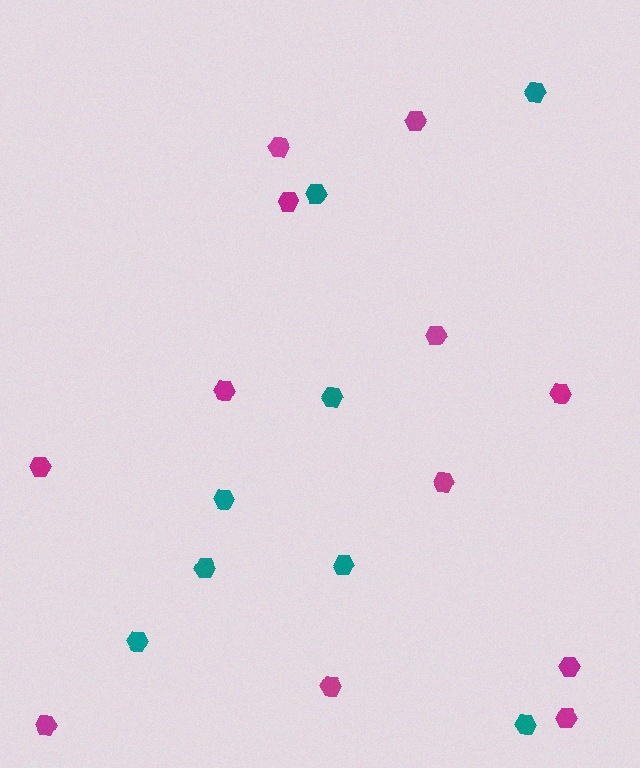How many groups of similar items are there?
There are 2 groups: one group of magenta hexagons (12) and one group of teal hexagons (8).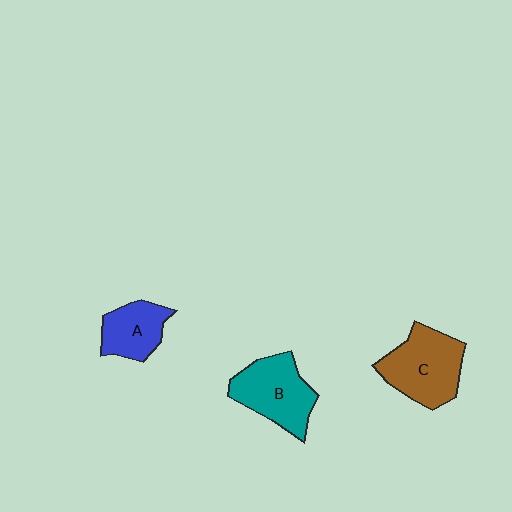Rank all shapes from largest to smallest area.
From largest to smallest: C (brown), B (teal), A (blue).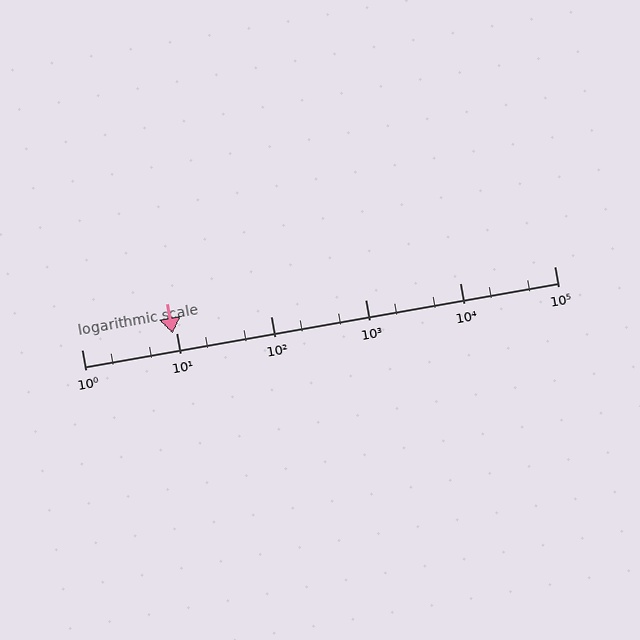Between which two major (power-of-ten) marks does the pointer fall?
The pointer is between 1 and 10.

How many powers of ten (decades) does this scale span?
The scale spans 5 decades, from 1 to 100000.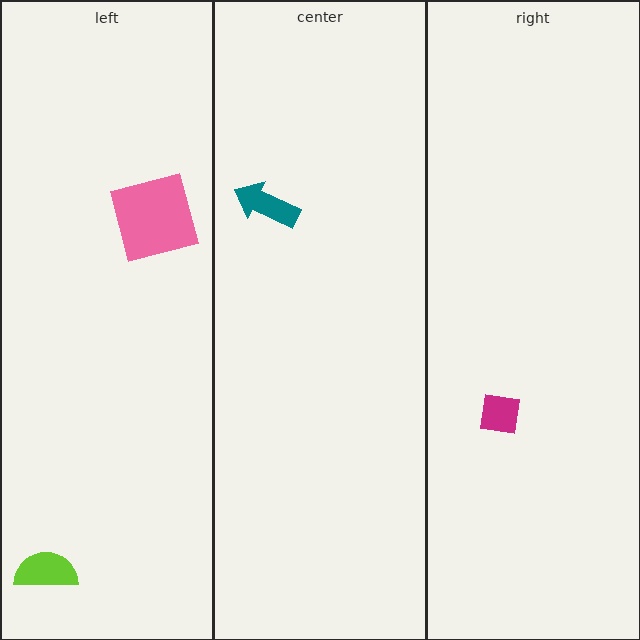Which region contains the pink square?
The left region.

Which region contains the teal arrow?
The center region.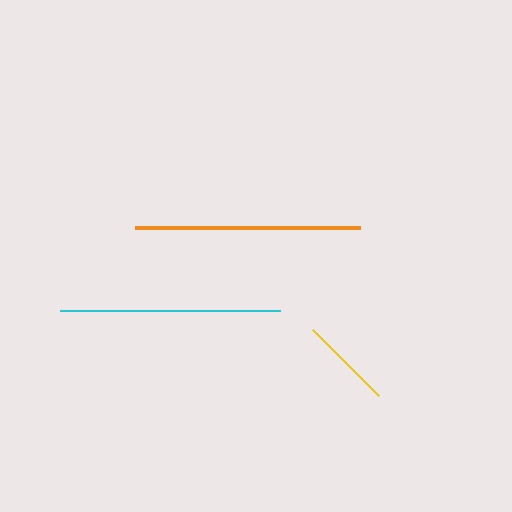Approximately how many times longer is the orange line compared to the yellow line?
The orange line is approximately 2.4 times the length of the yellow line.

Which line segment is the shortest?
The yellow line is the shortest at approximately 93 pixels.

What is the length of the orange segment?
The orange segment is approximately 225 pixels long.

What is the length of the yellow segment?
The yellow segment is approximately 93 pixels long.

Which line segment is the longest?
The orange line is the longest at approximately 225 pixels.